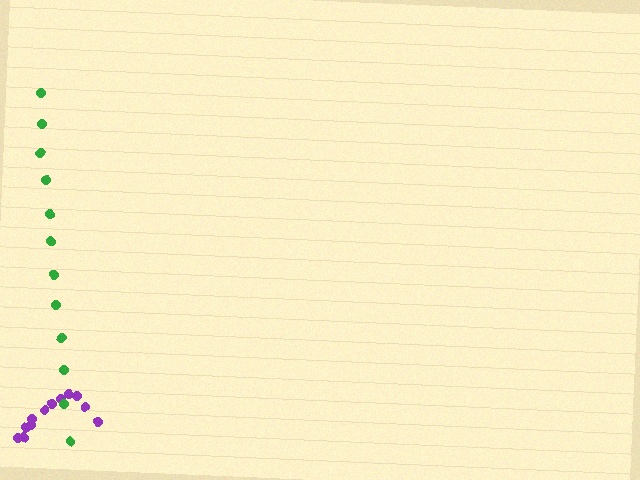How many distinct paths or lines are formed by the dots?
There are 2 distinct paths.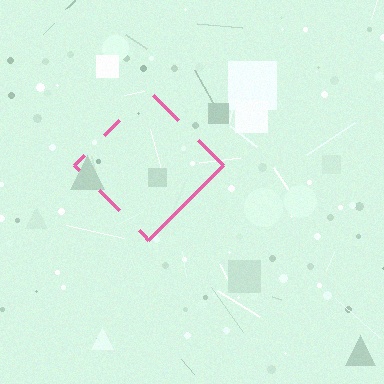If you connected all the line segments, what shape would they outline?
They would outline a diamond.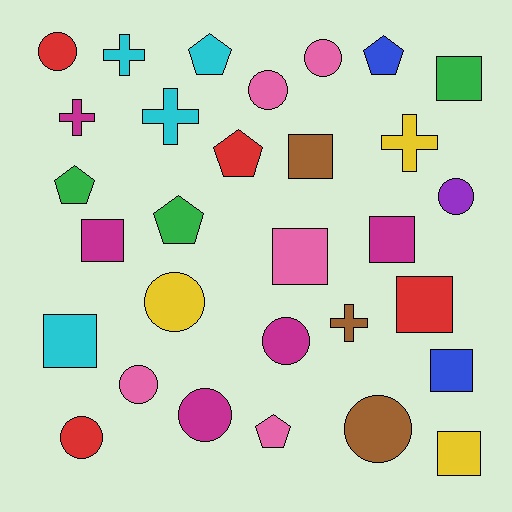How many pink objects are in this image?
There are 5 pink objects.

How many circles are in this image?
There are 10 circles.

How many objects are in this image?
There are 30 objects.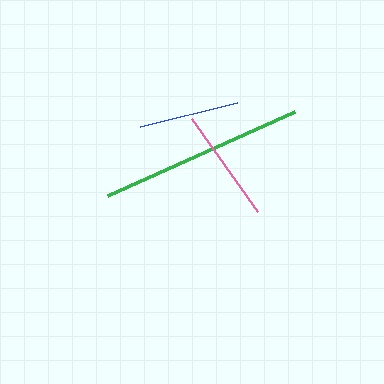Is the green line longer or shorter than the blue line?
The green line is longer than the blue line.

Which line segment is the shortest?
The blue line is the shortest at approximately 100 pixels.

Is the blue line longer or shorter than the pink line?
The pink line is longer than the blue line.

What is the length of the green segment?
The green segment is approximately 205 pixels long.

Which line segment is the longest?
The green line is the longest at approximately 205 pixels.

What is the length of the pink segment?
The pink segment is approximately 114 pixels long.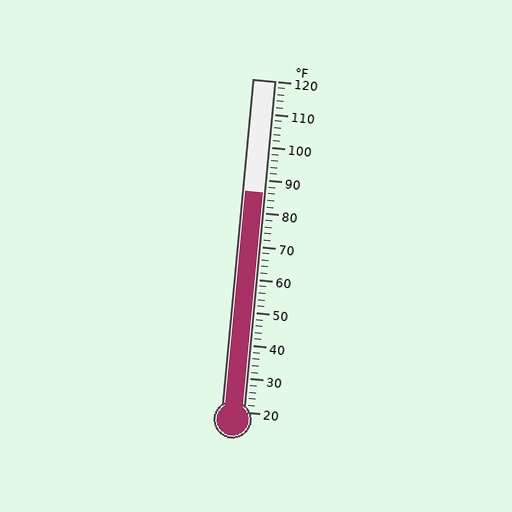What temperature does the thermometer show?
The thermometer shows approximately 86°F.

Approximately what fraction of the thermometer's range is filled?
The thermometer is filled to approximately 65% of its range.